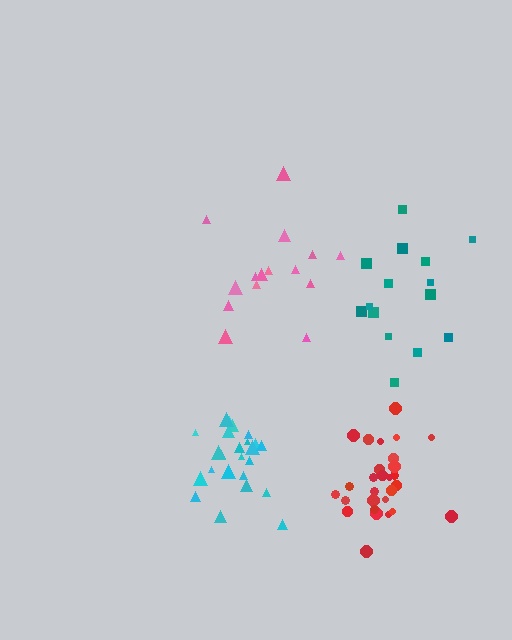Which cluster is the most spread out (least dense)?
Pink.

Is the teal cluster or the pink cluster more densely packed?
Teal.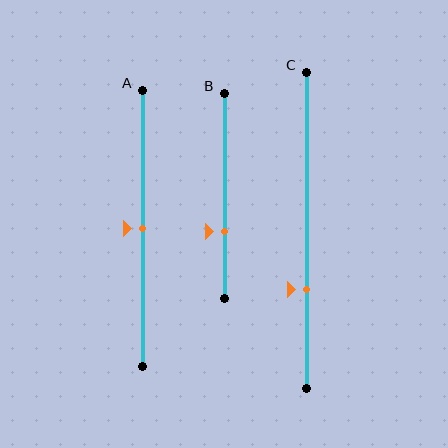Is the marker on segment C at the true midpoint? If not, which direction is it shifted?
No, the marker on segment C is shifted downward by about 19% of the segment length.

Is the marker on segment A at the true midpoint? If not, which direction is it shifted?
Yes, the marker on segment A is at the true midpoint.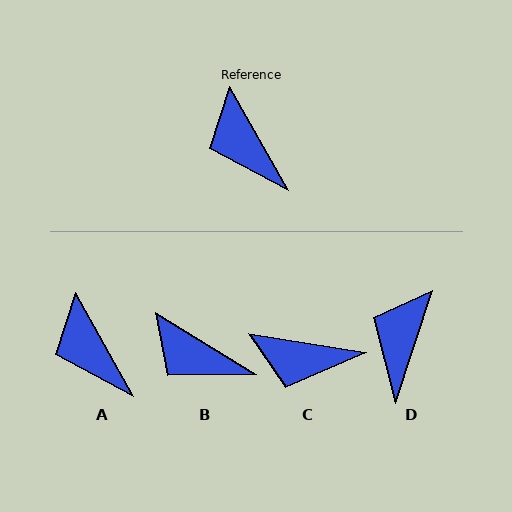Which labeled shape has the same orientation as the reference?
A.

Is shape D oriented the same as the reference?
No, it is off by about 48 degrees.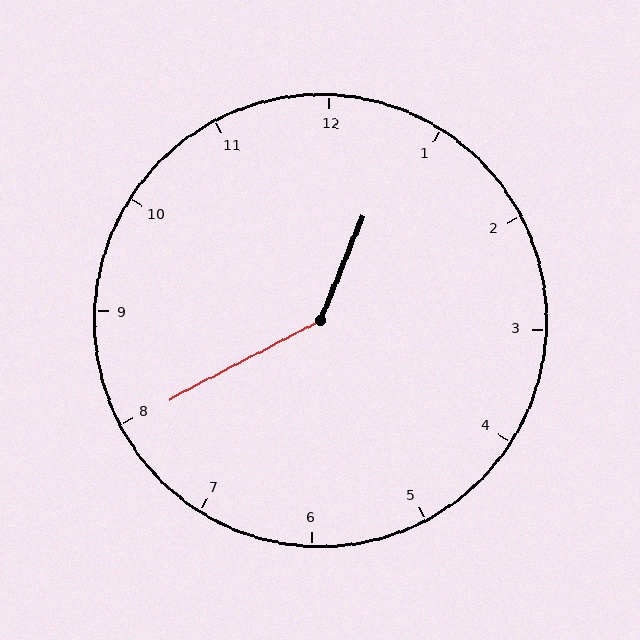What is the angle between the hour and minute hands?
Approximately 140 degrees.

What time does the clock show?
12:40.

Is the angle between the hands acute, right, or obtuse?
It is obtuse.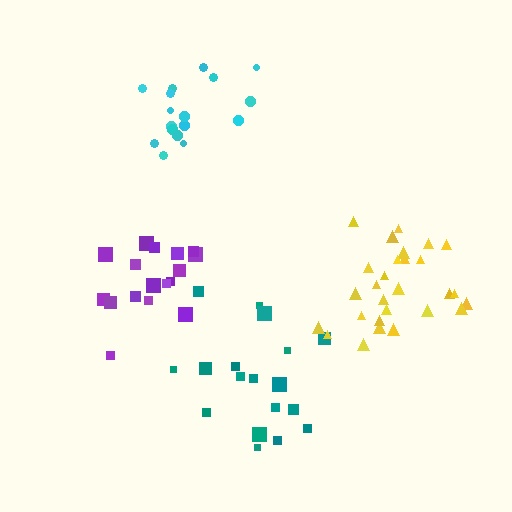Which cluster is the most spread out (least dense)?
Teal.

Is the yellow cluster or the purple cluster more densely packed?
Yellow.